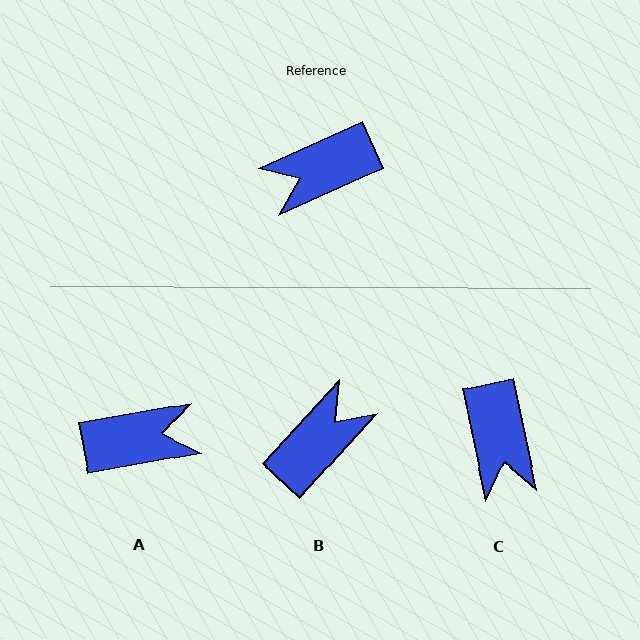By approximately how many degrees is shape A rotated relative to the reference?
Approximately 166 degrees counter-clockwise.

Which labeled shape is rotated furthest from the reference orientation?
A, about 166 degrees away.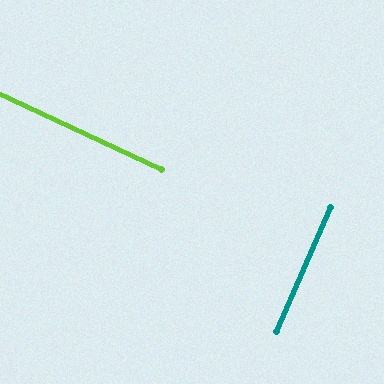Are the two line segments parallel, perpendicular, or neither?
Perpendicular — they meet at approximately 89°.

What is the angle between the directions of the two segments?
Approximately 89 degrees.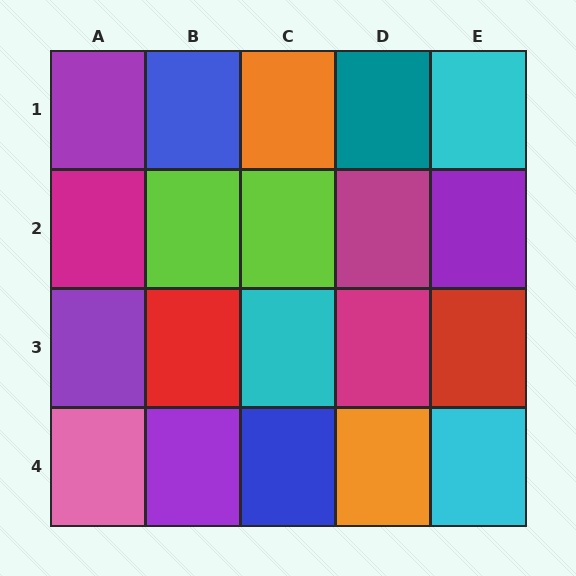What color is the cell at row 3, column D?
Magenta.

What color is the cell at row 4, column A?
Pink.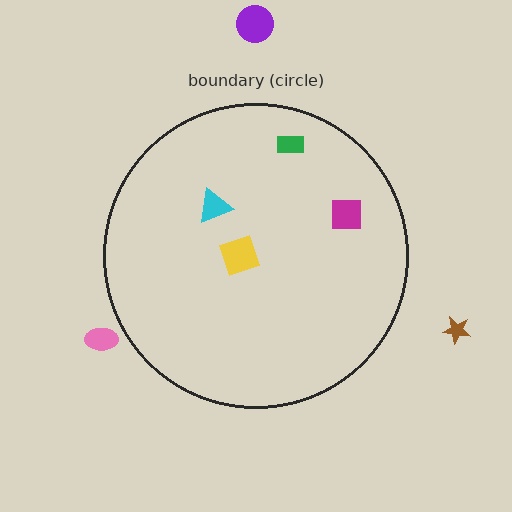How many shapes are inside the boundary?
4 inside, 3 outside.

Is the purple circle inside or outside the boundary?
Outside.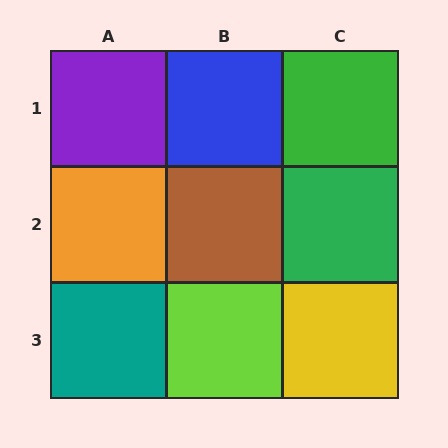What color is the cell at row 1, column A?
Purple.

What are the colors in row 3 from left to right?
Teal, lime, yellow.